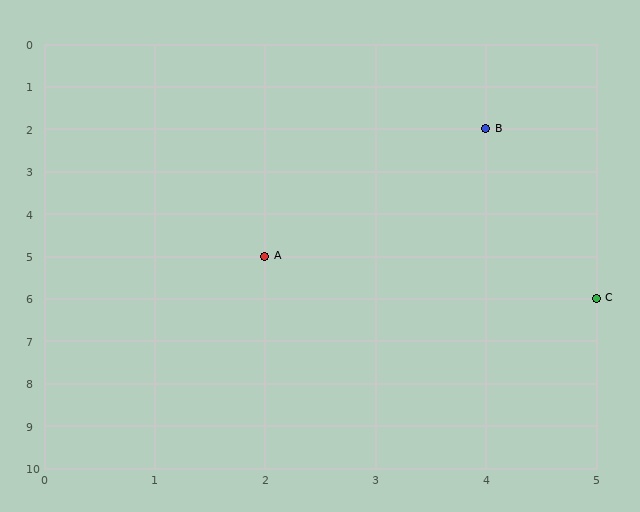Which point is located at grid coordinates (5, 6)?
Point C is at (5, 6).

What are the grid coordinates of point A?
Point A is at grid coordinates (2, 5).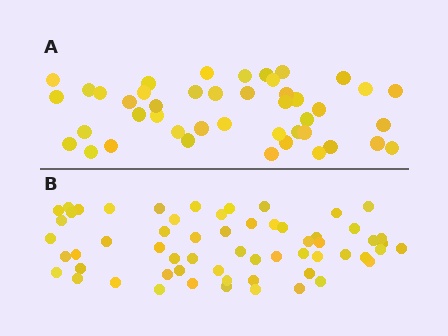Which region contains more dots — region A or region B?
Region B (the bottom region) has more dots.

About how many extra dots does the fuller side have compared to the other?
Region B has approximately 15 more dots than region A.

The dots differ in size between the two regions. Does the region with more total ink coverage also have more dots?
No. Region A has more total ink coverage because its dots are larger, but region B actually contains more individual dots. Total area can be misleading — the number of items is what matters here.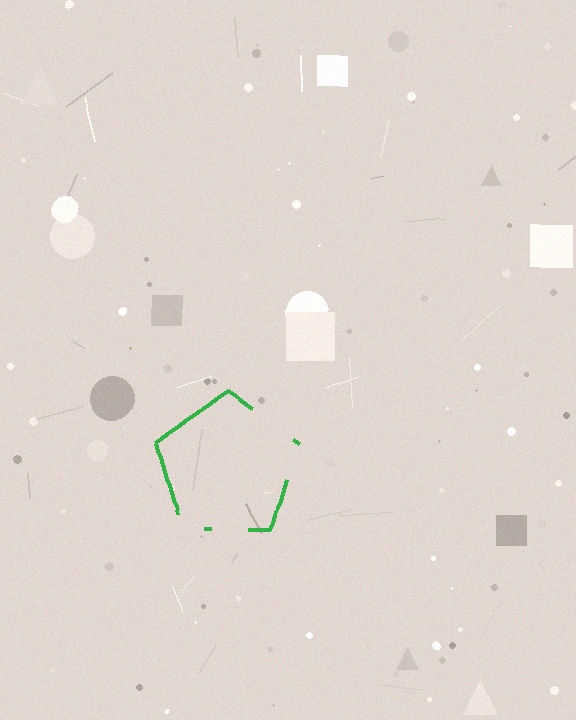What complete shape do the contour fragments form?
The contour fragments form a pentagon.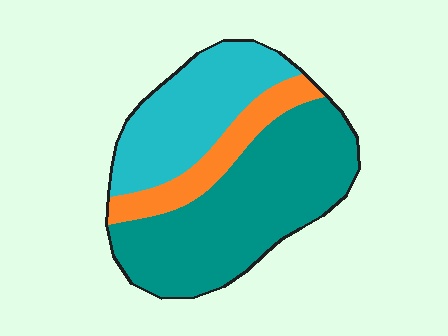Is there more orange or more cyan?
Cyan.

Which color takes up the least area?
Orange, at roughly 15%.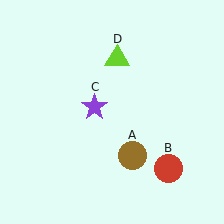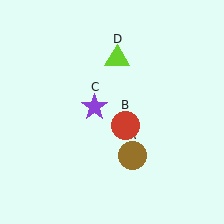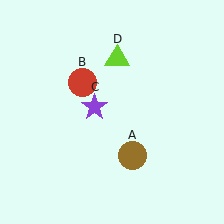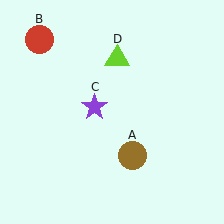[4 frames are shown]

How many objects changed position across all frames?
1 object changed position: red circle (object B).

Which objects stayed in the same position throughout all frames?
Brown circle (object A) and purple star (object C) and lime triangle (object D) remained stationary.